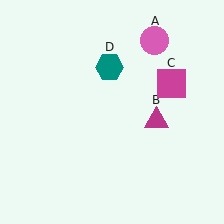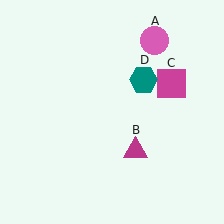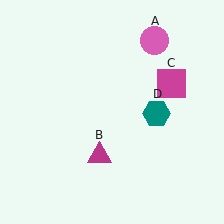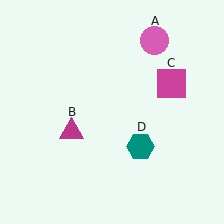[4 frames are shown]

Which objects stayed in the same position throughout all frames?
Pink circle (object A) and magenta square (object C) remained stationary.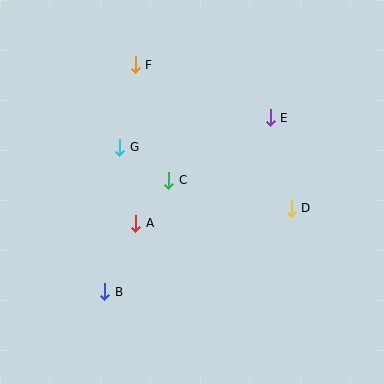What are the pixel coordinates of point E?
Point E is at (270, 118).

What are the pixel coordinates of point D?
Point D is at (291, 208).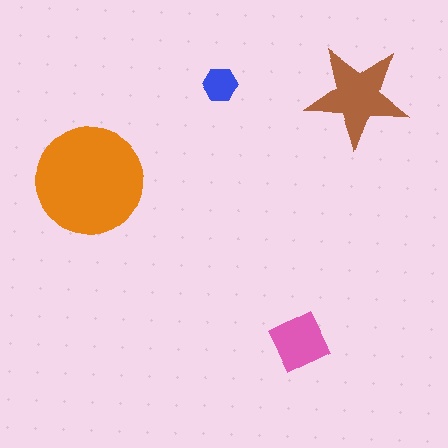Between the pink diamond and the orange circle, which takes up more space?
The orange circle.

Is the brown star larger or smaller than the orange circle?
Smaller.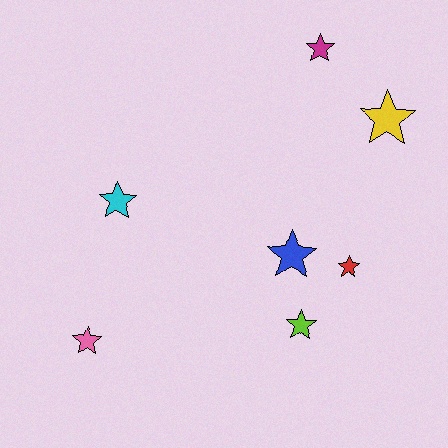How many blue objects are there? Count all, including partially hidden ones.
There is 1 blue object.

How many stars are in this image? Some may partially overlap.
There are 7 stars.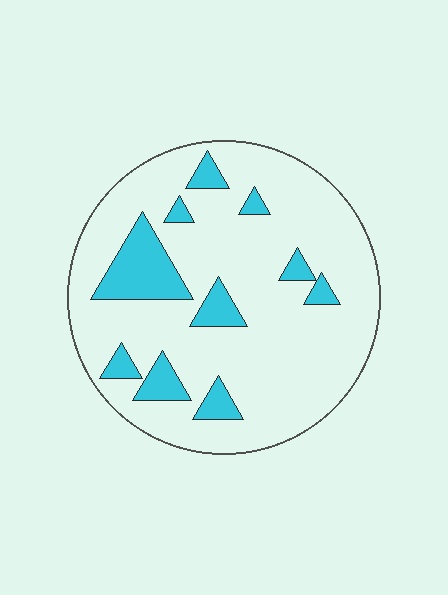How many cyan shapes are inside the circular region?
10.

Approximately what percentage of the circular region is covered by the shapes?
Approximately 15%.